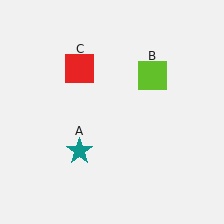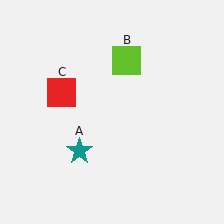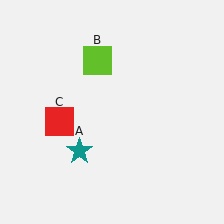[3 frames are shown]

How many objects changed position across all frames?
2 objects changed position: lime square (object B), red square (object C).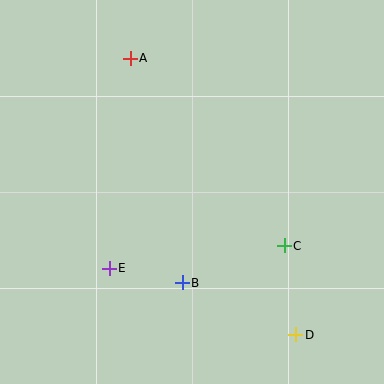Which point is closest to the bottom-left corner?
Point E is closest to the bottom-left corner.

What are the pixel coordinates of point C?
Point C is at (284, 246).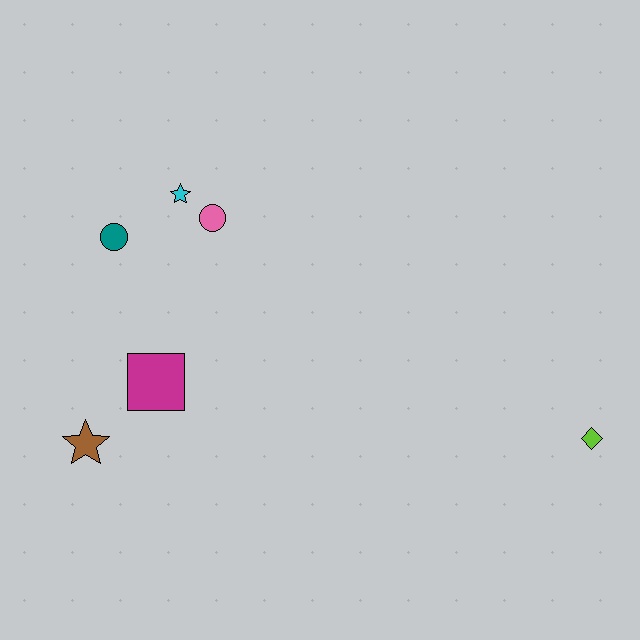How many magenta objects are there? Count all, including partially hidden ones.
There is 1 magenta object.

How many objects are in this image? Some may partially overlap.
There are 6 objects.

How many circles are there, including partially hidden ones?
There are 2 circles.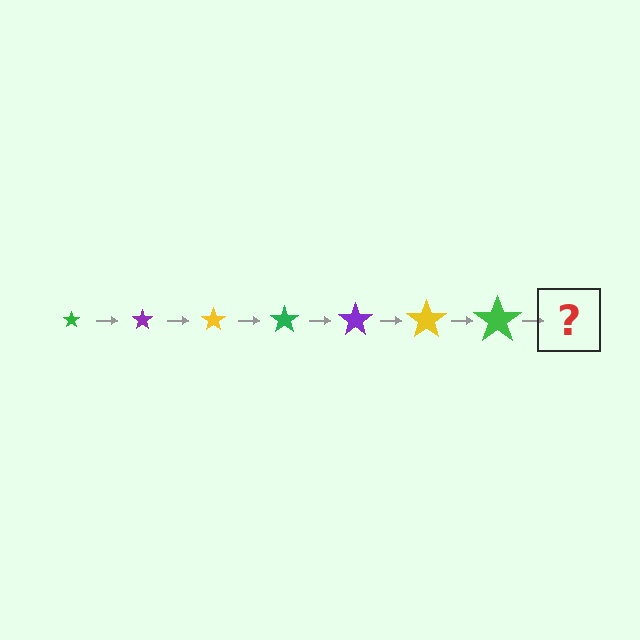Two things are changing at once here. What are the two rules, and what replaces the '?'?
The two rules are that the star grows larger each step and the color cycles through green, purple, and yellow. The '?' should be a purple star, larger than the previous one.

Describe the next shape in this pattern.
It should be a purple star, larger than the previous one.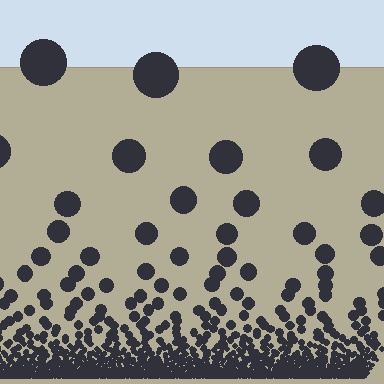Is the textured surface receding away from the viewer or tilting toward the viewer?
The surface appears to tilt toward the viewer. Texture elements get larger and sparser toward the top.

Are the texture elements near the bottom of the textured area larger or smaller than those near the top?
Smaller. The gradient is inverted — elements near the bottom are smaller and denser.